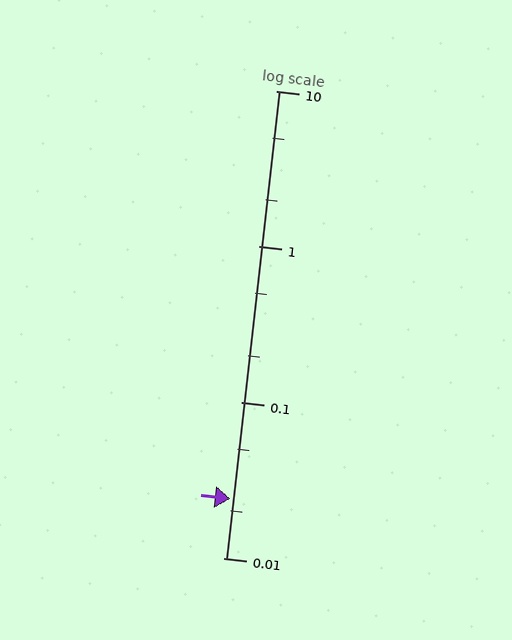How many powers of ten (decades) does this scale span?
The scale spans 3 decades, from 0.01 to 10.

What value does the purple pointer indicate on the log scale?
The pointer indicates approximately 0.024.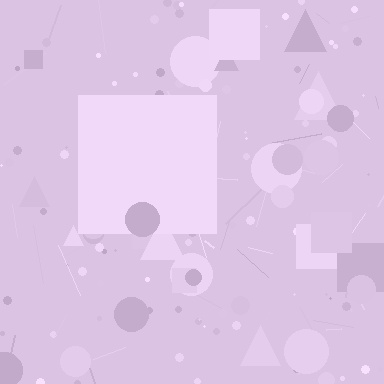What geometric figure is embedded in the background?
A square is embedded in the background.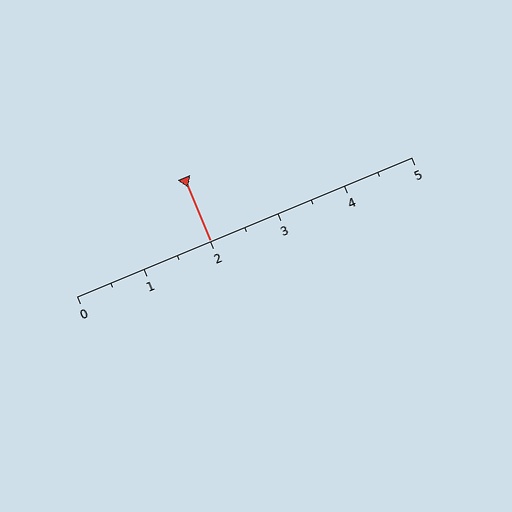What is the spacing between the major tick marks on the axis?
The major ticks are spaced 1 apart.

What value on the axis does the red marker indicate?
The marker indicates approximately 2.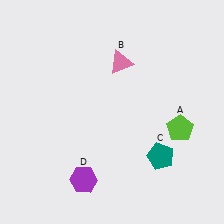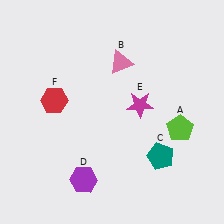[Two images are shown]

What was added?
A magenta star (E), a red hexagon (F) were added in Image 2.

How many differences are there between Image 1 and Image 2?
There are 2 differences between the two images.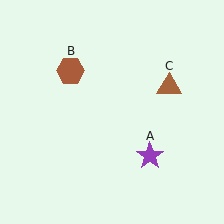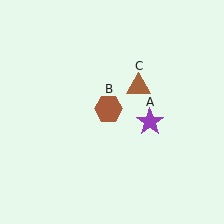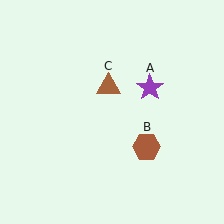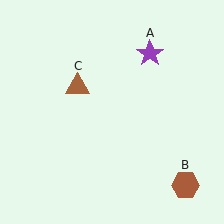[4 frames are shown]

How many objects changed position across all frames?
3 objects changed position: purple star (object A), brown hexagon (object B), brown triangle (object C).